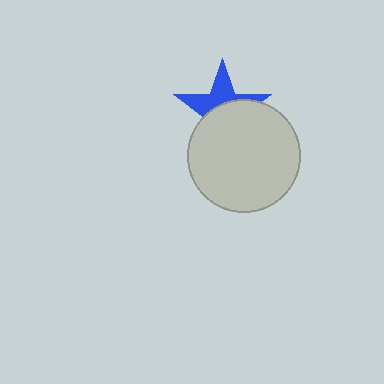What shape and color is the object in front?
The object in front is a light gray circle.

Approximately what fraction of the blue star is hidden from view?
Roughly 55% of the blue star is hidden behind the light gray circle.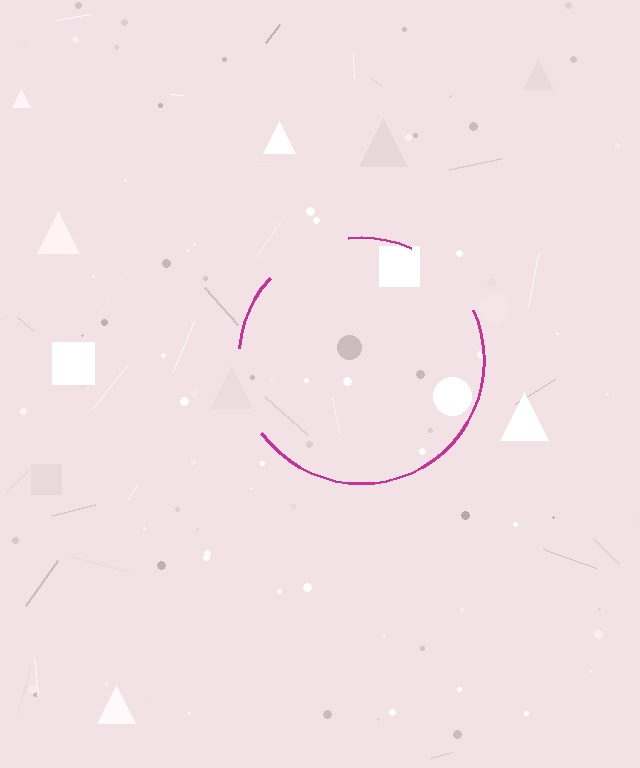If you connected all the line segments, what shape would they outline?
They would outline a circle.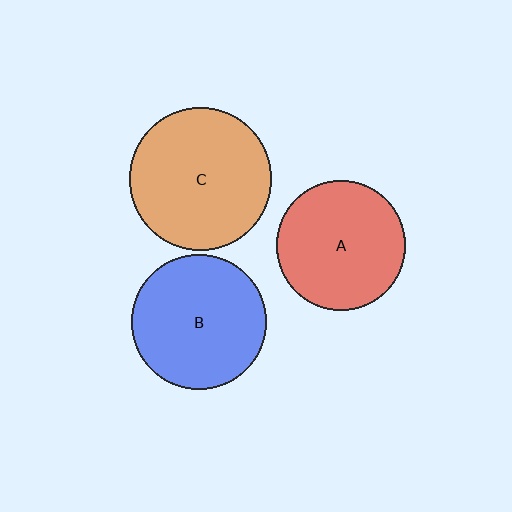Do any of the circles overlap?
No, none of the circles overlap.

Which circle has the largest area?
Circle C (orange).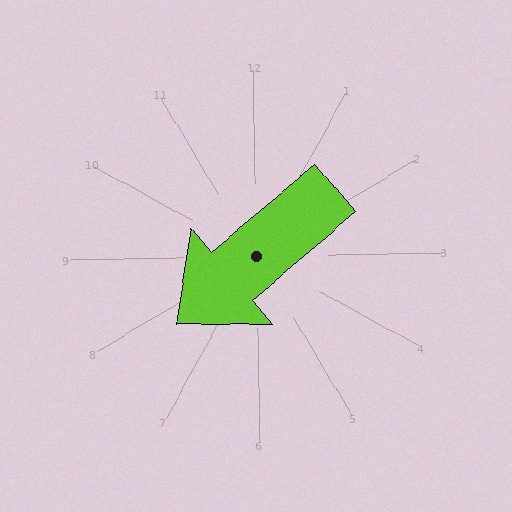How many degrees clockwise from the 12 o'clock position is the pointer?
Approximately 230 degrees.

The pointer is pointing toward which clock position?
Roughly 8 o'clock.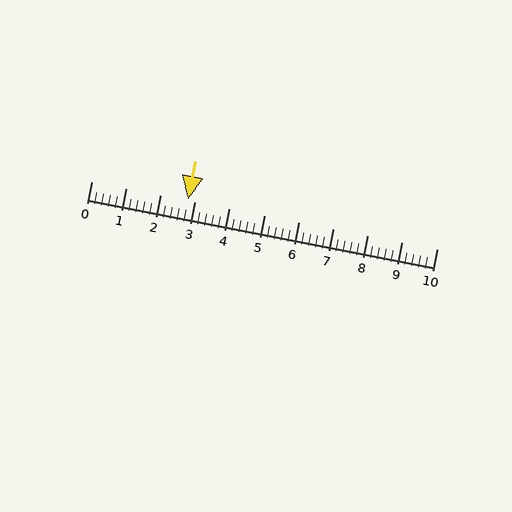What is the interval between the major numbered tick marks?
The major tick marks are spaced 1 units apart.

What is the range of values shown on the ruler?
The ruler shows values from 0 to 10.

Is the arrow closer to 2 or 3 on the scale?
The arrow is closer to 3.